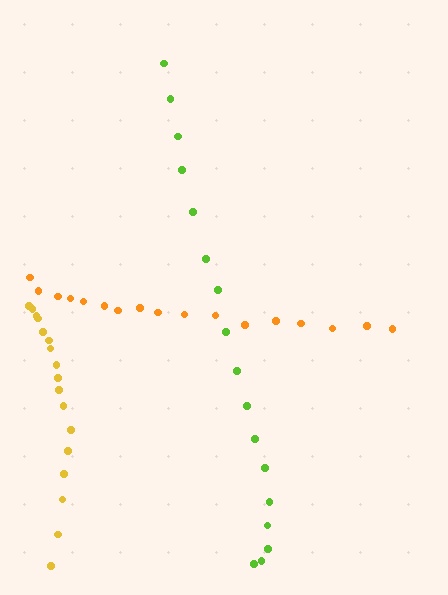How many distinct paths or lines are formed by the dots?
There are 3 distinct paths.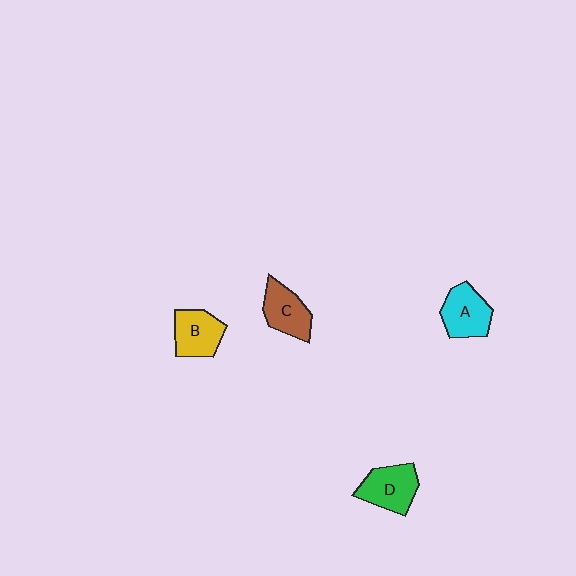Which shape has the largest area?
Shape D (green).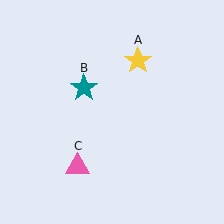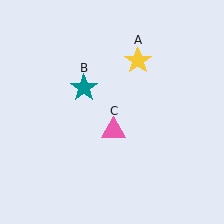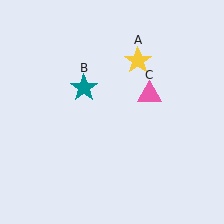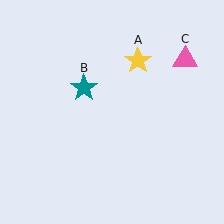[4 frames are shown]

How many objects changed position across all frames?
1 object changed position: pink triangle (object C).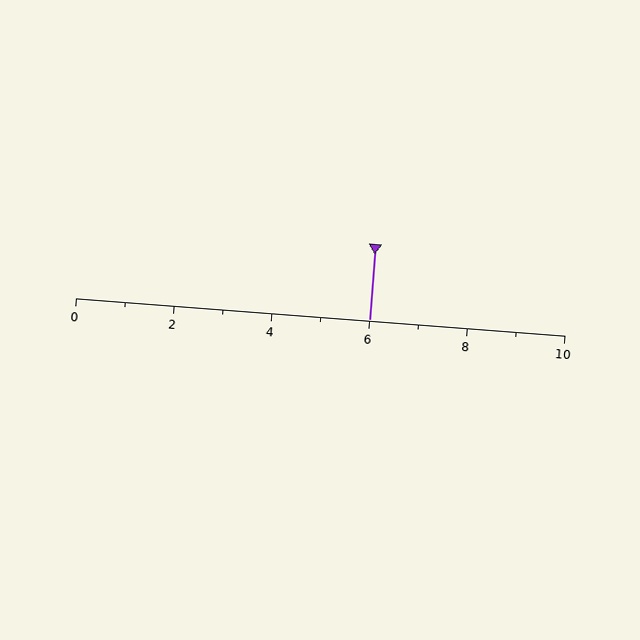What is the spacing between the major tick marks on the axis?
The major ticks are spaced 2 apart.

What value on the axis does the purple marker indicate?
The marker indicates approximately 6.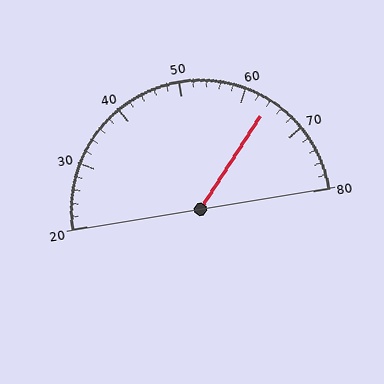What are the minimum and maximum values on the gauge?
The gauge ranges from 20 to 80.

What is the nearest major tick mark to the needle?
The nearest major tick mark is 60.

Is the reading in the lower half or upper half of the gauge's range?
The reading is in the upper half of the range (20 to 80).